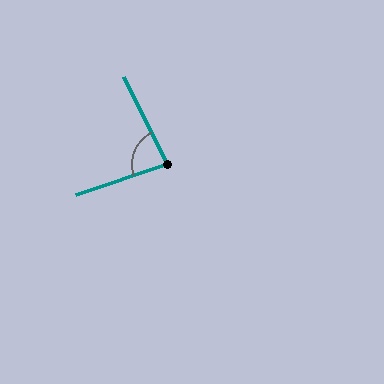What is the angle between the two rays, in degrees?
Approximately 82 degrees.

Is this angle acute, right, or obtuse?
It is acute.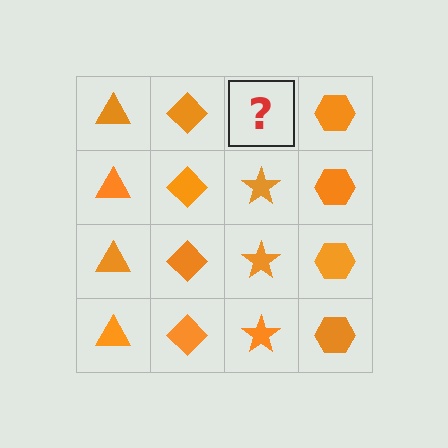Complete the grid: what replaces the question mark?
The question mark should be replaced with an orange star.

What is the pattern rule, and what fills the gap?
The rule is that each column has a consistent shape. The gap should be filled with an orange star.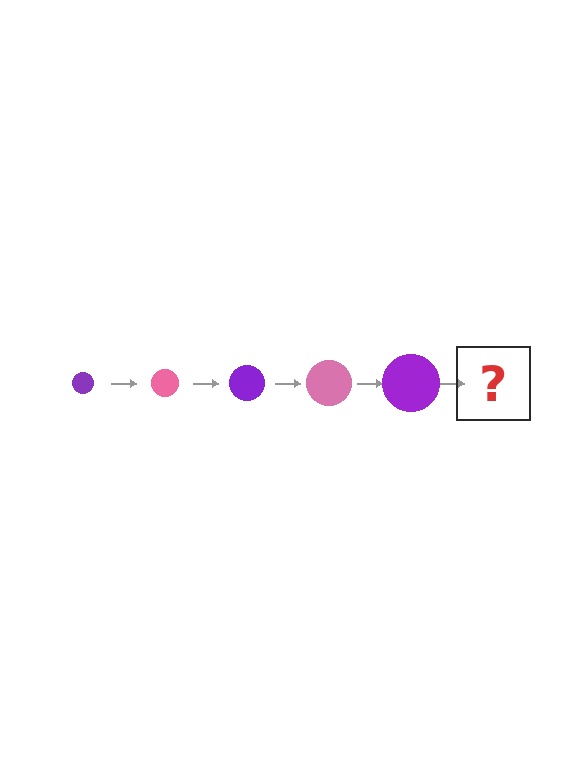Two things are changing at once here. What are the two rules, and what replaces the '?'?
The two rules are that the circle grows larger each step and the color cycles through purple and pink. The '?' should be a pink circle, larger than the previous one.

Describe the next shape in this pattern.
It should be a pink circle, larger than the previous one.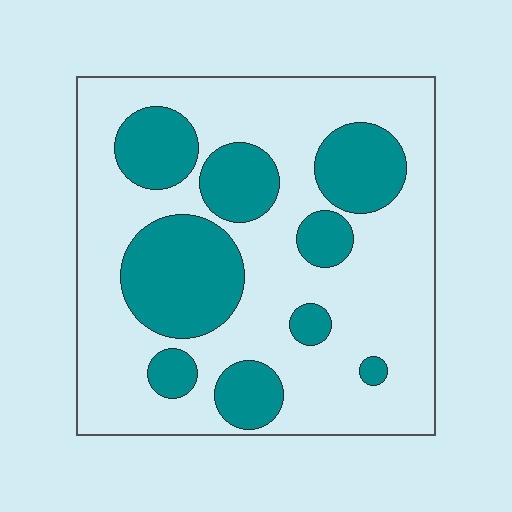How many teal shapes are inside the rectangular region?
9.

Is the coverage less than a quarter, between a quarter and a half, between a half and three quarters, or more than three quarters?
Between a quarter and a half.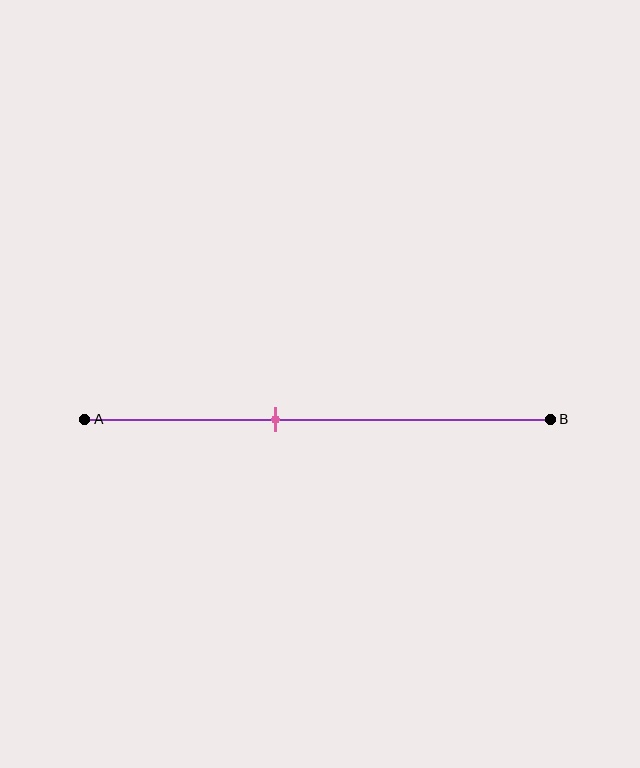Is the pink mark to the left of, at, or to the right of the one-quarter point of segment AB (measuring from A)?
The pink mark is to the right of the one-quarter point of segment AB.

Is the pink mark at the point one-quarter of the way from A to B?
No, the mark is at about 40% from A, not at the 25% one-quarter point.